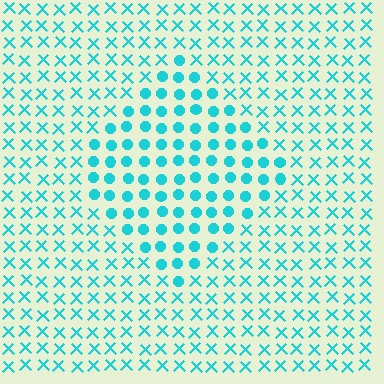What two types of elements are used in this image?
The image uses circles inside the diamond region and X marks outside it.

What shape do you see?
I see a diamond.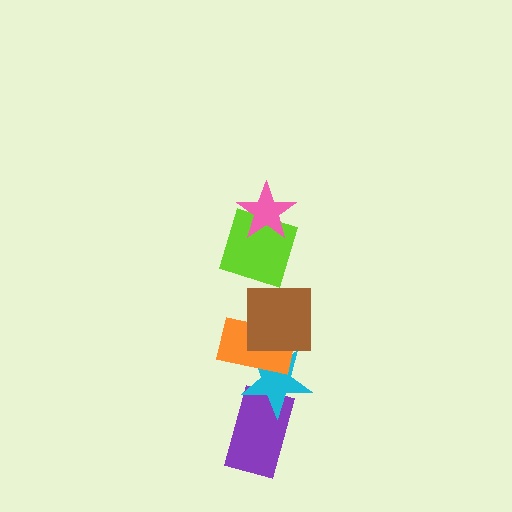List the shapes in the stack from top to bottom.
From top to bottom: the pink star, the lime square, the brown square, the orange rectangle, the cyan star, the purple rectangle.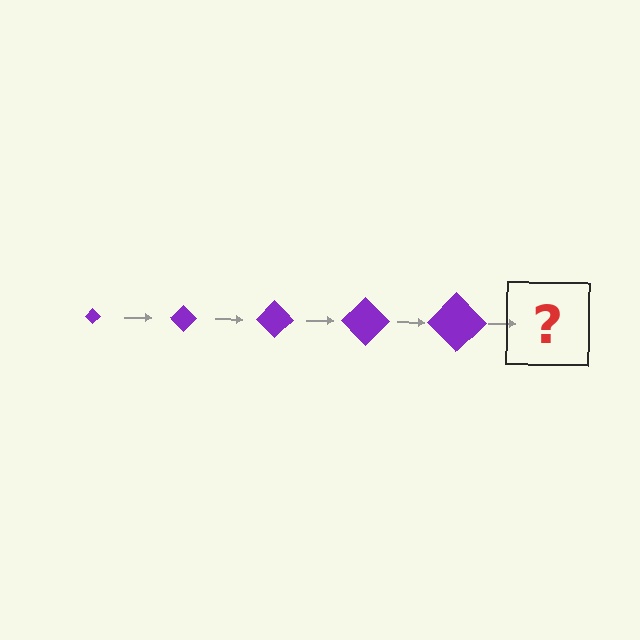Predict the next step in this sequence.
The next step is a purple diamond, larger than the previous one.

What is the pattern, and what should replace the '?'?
The pattern is that the diamond gets progressively larger each step. The '?' should be a purple diamond, larger than the previous one.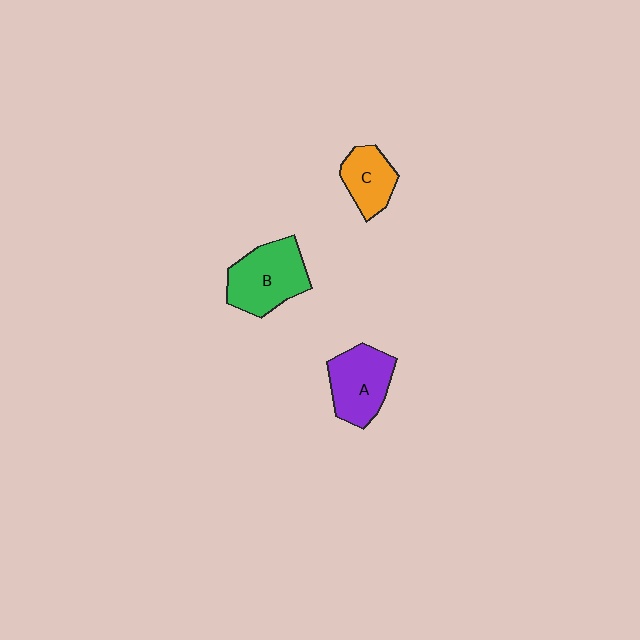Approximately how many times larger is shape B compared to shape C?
Approximately 1.6 times.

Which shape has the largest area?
Shape B (green).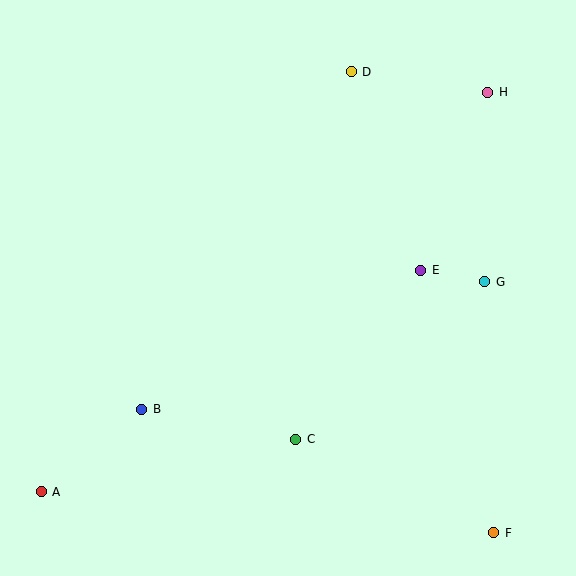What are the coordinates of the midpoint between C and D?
The midpoint between C and D is at (323, 256).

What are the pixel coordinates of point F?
Point F is at (494, 533).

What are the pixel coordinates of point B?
Point B is at (142, 409).